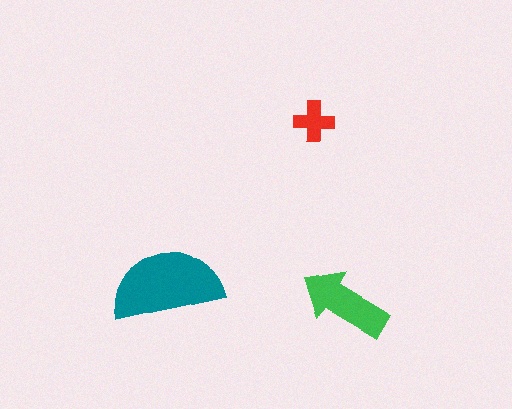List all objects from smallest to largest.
The red cross, the green arrow, the teal semicircle.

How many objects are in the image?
There are 3 objects in the image.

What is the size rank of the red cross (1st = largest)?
3rd.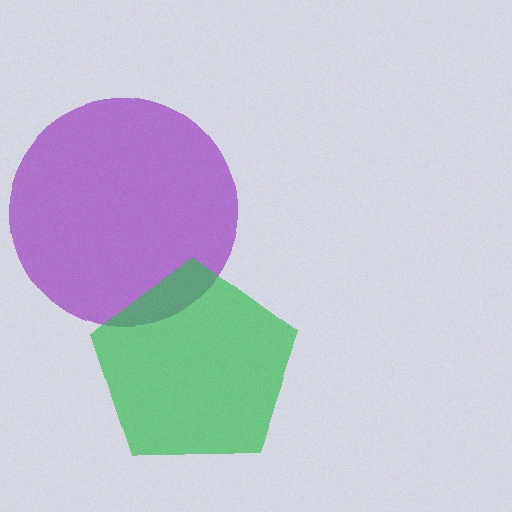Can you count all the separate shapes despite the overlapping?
Yes, there are 2 separate shapes.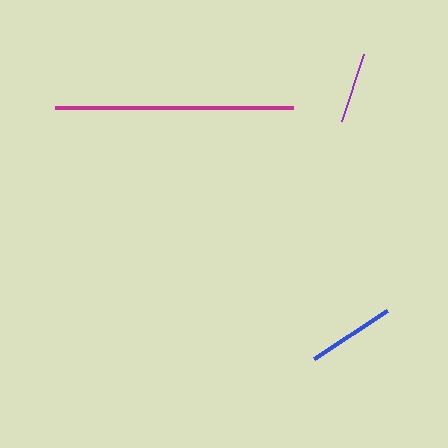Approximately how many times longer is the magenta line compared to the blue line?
The magenta line is approximately 2.7 times the length of the blue line.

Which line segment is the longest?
The magenta line is the longest at approximately 237 pixels.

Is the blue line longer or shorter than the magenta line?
The magenta line is longer than the blue line.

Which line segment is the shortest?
The purple line is the shortest at approximately 70 pixels.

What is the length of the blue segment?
The blue segment is approximately 88 pixels long.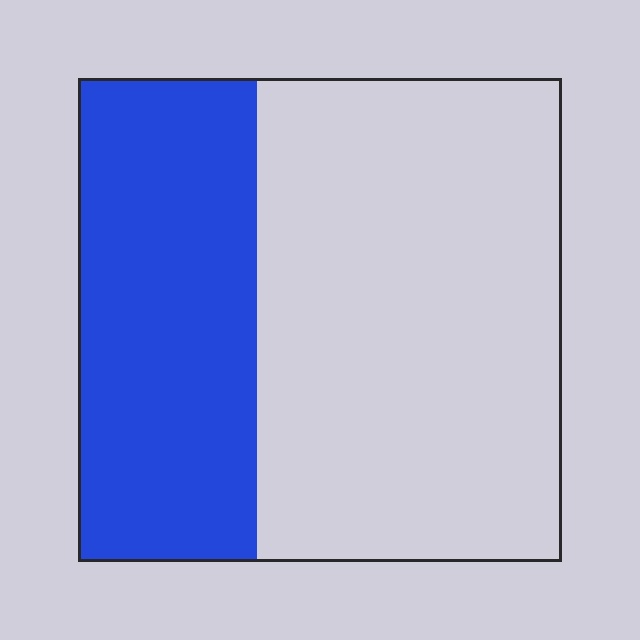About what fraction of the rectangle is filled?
About three eighths (3/8).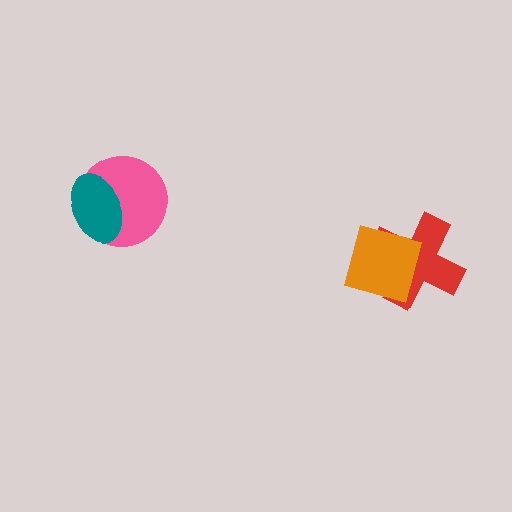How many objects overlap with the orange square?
1 object overlaps with the orange square.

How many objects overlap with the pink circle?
1 object overlaps with the pink circle.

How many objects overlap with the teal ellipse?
1 object overlaps with the teal ellipse.